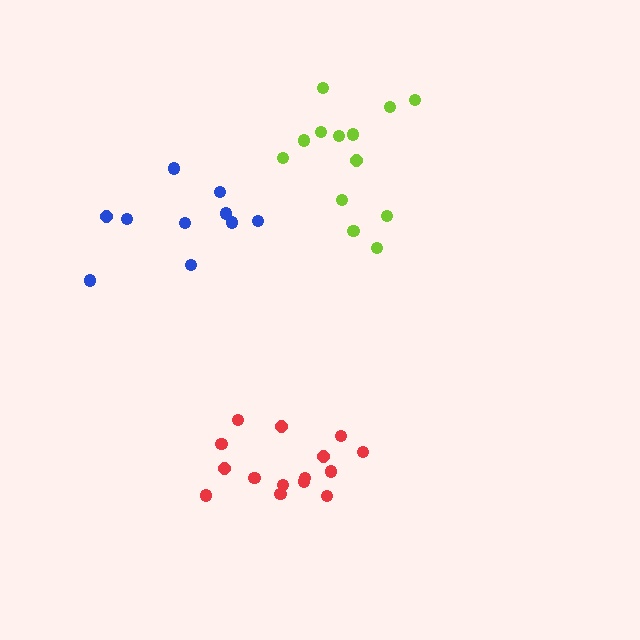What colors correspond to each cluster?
The clusters are colored: red, blue, lime.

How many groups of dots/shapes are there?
There are 3 groups.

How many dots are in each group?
Group 1: 15 dots, Group 2: 10 dots, Group 3: 13 dots (38 total).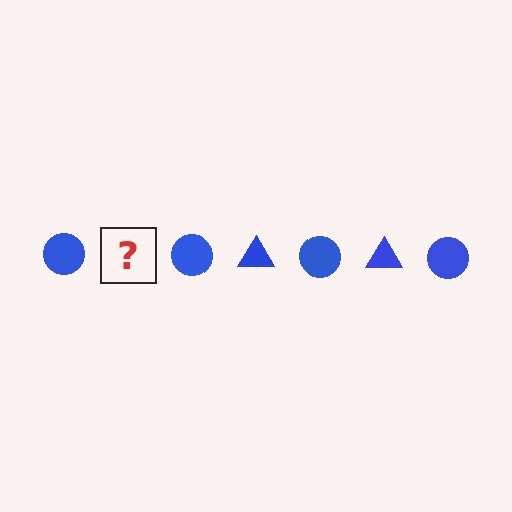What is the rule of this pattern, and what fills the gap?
The rule is that the pattern cycles through circle, triangle shapes in blue. The gap should be filled with a blue triangle.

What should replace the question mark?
The question mark should be replaced with a blue triangle.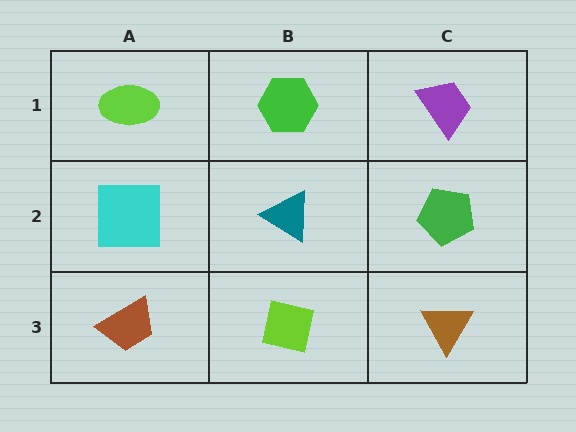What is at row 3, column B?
A lime square.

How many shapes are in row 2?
3 shapes.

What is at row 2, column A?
A cyan square.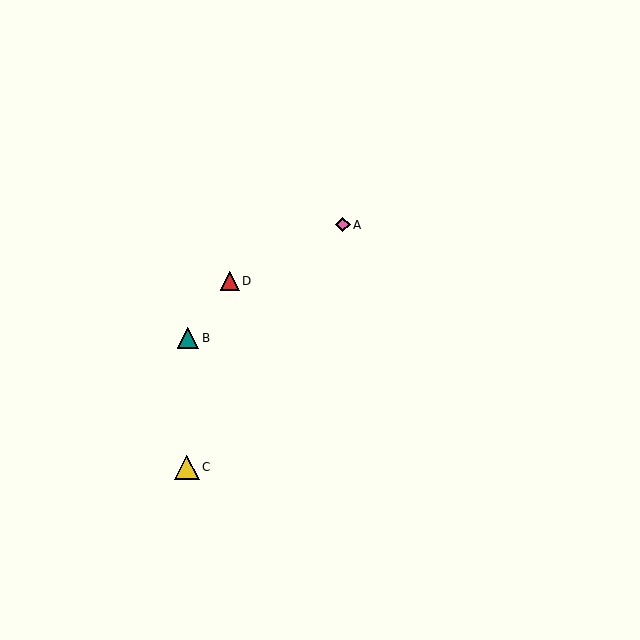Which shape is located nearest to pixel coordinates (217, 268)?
The red triangle (labeled D) at (230, 281) is nearest to that location.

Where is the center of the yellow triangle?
The center of the yellow triangle is at (187, 467).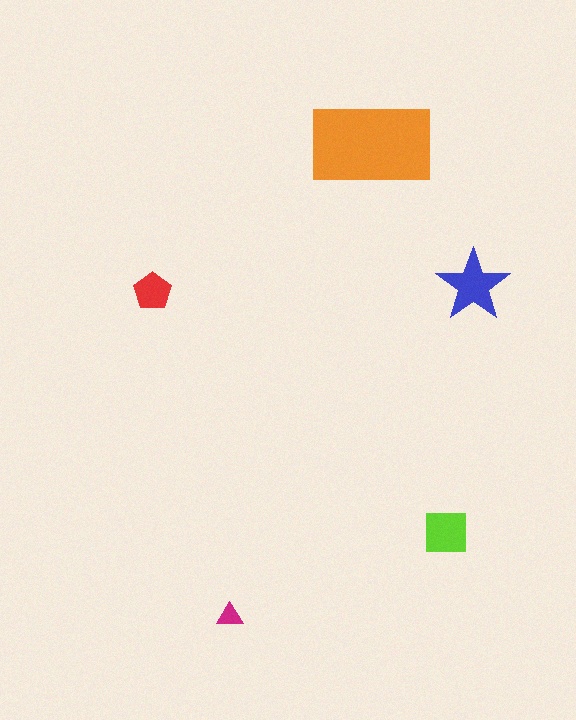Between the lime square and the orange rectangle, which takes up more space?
The orange rectangle.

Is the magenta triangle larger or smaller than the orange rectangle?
Smaller.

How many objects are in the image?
There are 5 objects in the image.